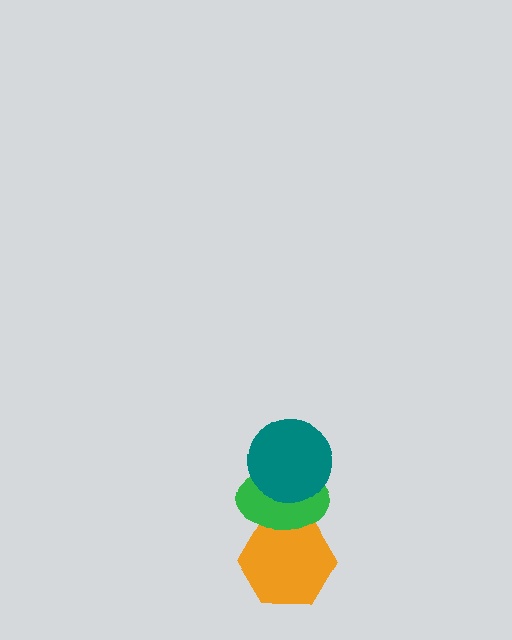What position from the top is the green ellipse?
The green ellipse is 2nd from the top.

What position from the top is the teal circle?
The teal circle is 1st from the top.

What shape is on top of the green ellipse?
The teal circle is on top of the green ellipse.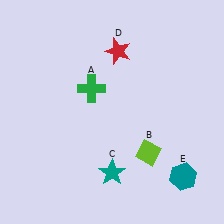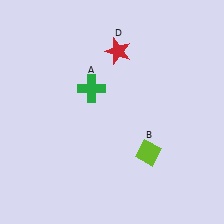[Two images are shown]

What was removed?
The teal hexagon (E), the teal star (C) were removed in Image 2.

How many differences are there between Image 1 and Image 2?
There are 2 differences between the two images.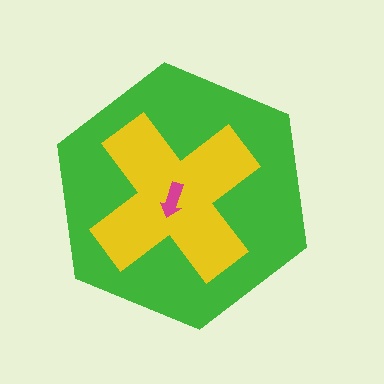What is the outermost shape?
The green hexagon.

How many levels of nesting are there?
3.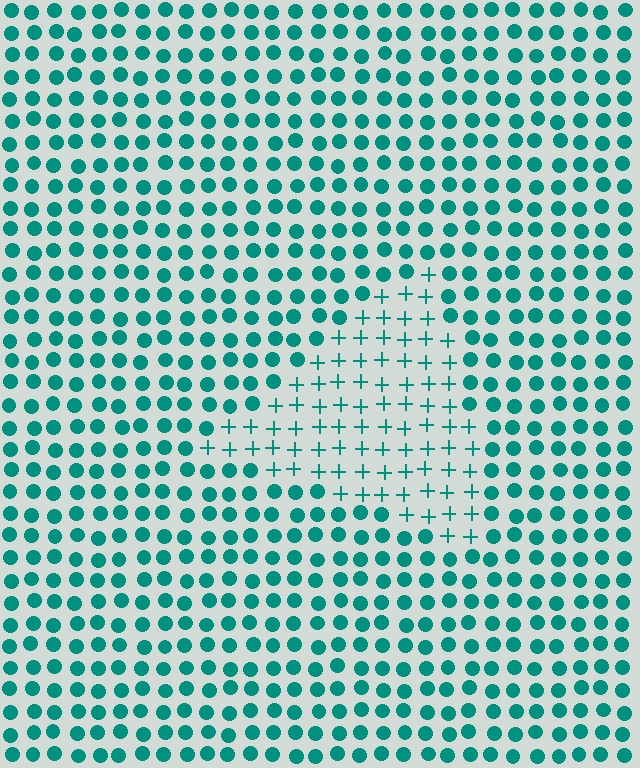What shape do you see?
I see a triangle.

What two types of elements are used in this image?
The image uses plus signs inside the triangle region and circles outside it.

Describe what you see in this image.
The image is filled with small teal elements arranged in a uniform grid. A triangle-shaped region contains plus signs, while the surrounding area contains circles. The boundary is defined purely by the change in element shape.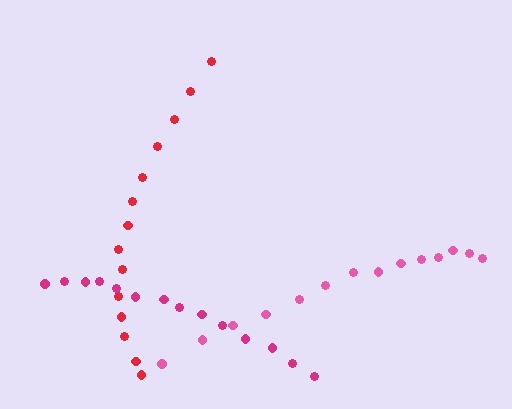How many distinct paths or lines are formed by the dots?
There are 3 distinct paths.